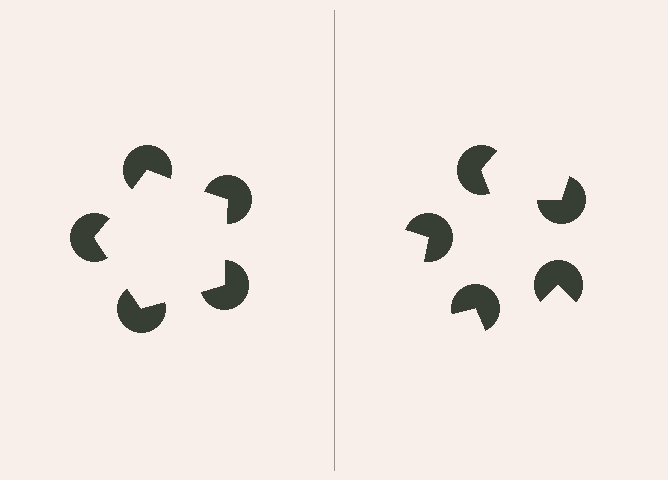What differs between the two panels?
The pac-man discs are positioned identically on both sides; only the wedge orientations differ. On the left they align to a pentagon; on the right they are misaligned.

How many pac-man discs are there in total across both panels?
10 — 5 on each side.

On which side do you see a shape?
An illusory pentagon appears on the left side. On the right side the wedge cuts are rotated, so no coherent shape forms.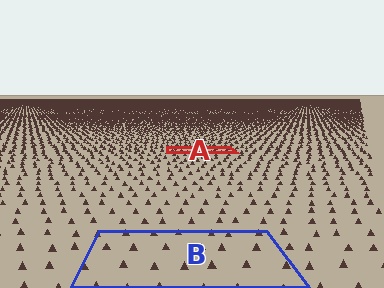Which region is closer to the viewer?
Region B is closer. The texture elements there are larger and more spread out.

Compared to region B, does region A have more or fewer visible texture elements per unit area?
Region A has more texture elements per unit area — they are packed more densely because it is farther away.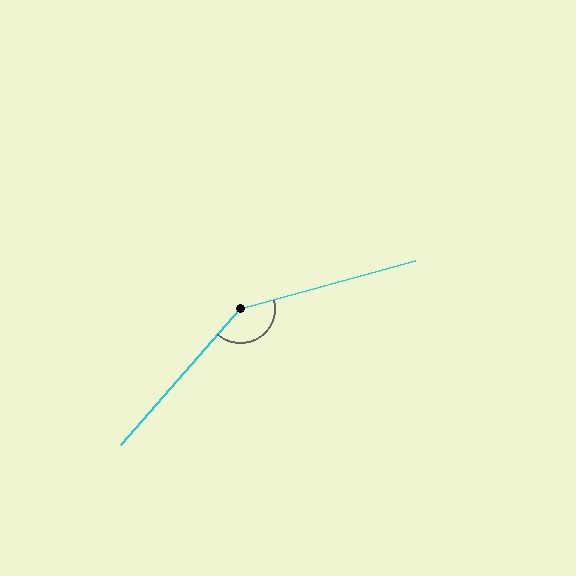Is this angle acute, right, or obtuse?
It is obtuse.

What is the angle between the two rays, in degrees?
Approximately 147 degrees.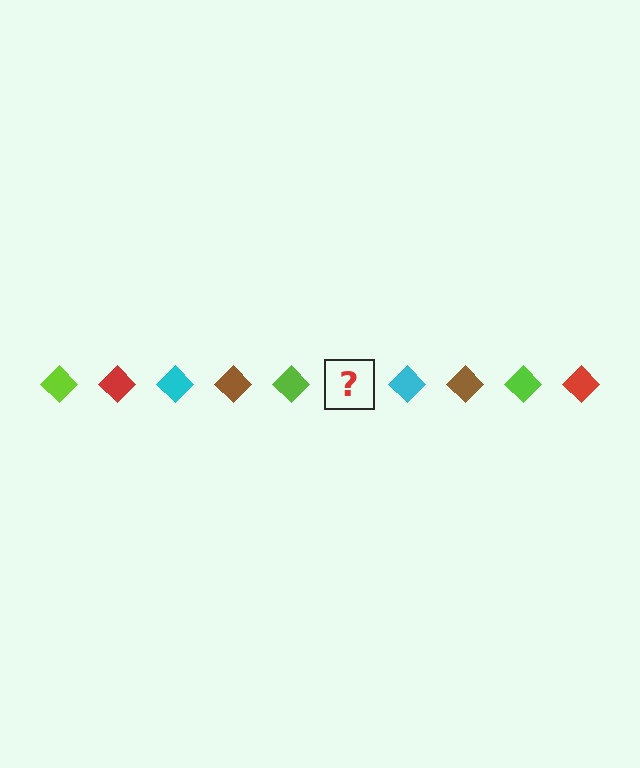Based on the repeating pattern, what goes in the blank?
The blank should be a red diamond.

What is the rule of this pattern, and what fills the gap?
The rule is that the pattern cycles through lime, red, cyan, brown diamonds. The gap should be filled with a red diamond.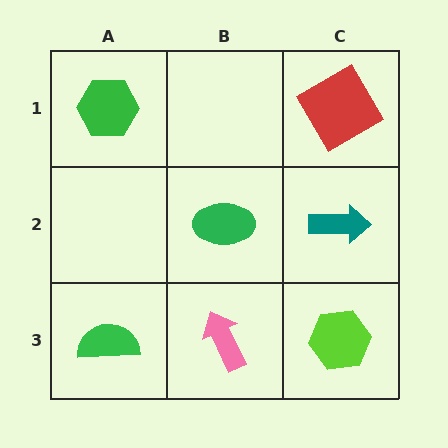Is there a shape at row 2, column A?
No, that cell is empty.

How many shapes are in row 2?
2 shapes.